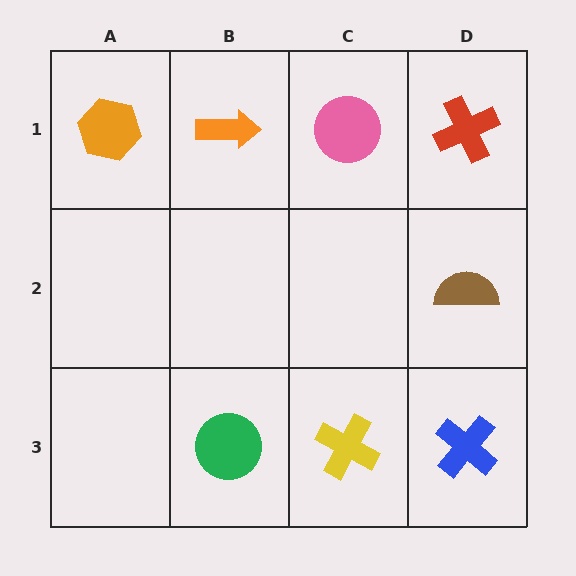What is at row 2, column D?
A brown semicircle.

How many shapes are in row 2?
1 shape.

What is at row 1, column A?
An orange hexagon.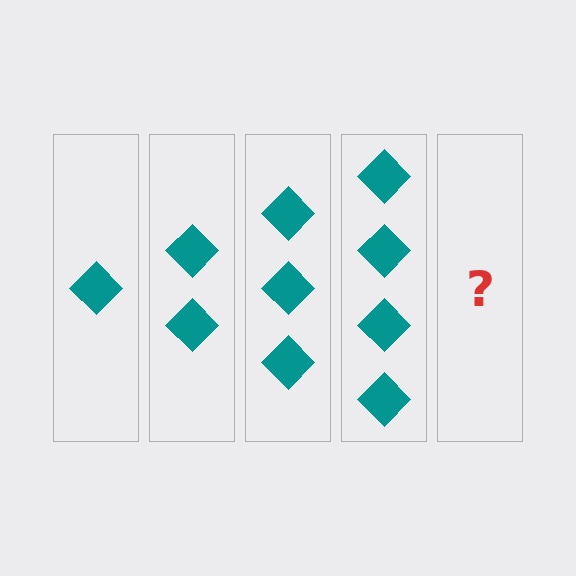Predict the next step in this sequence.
The next step is 5 diamonds.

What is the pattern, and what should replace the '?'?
The pattern is that each step adds one more diamond. The '?' should be 5 diamonds.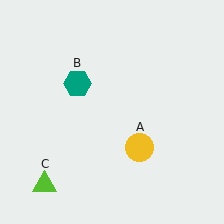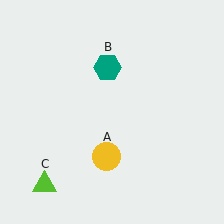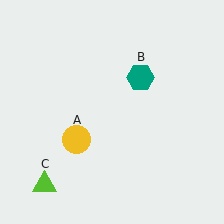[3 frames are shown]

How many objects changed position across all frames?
2 objects changed position: yellow circle (object A), teal hexagon (object B).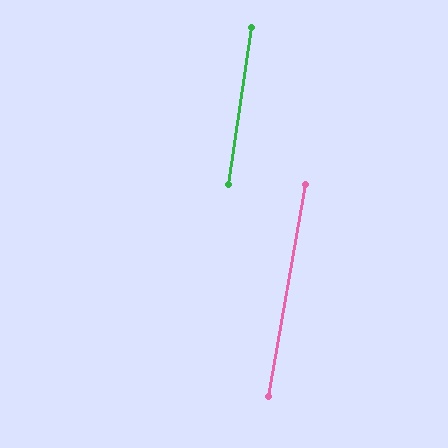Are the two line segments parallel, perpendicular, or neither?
Parallel — their directions differ by only 1.5°.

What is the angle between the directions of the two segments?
Approximately 1 degree.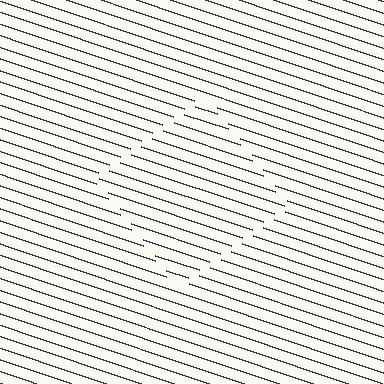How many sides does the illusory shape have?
4 sides — the line-ends trace a square.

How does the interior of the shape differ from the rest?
The interior of the shape contains the same grating, shifted by half a period — the contour is defined by the phase discontinuity where line-ends from the inner and outer gratings abut.